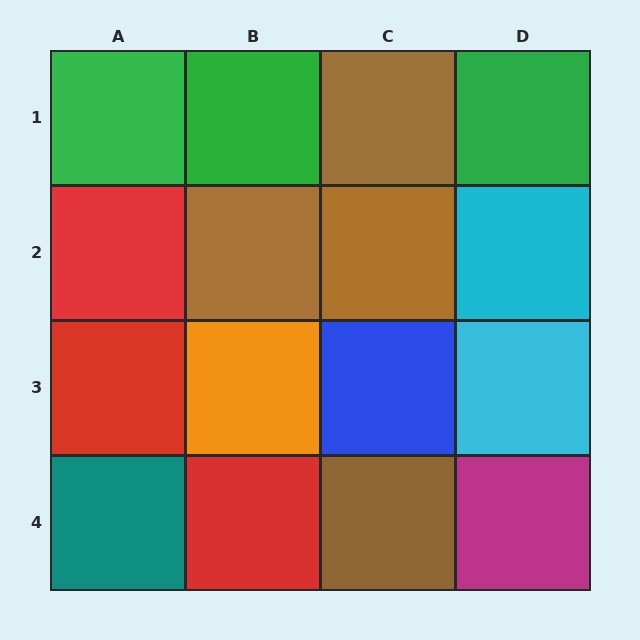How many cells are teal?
1 cell is teal.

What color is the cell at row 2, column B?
Brown.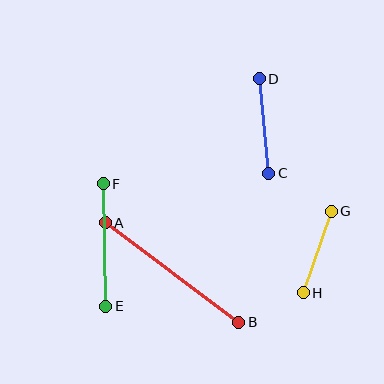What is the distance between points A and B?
The distance is approximately 166 pixels.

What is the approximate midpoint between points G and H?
The midpoint is at approximately (317, 252) pixels.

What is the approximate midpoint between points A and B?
The midpoint is at approximately (172, 272) pixels.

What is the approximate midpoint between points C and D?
The midpoint is at approximately (264, 126) pixels.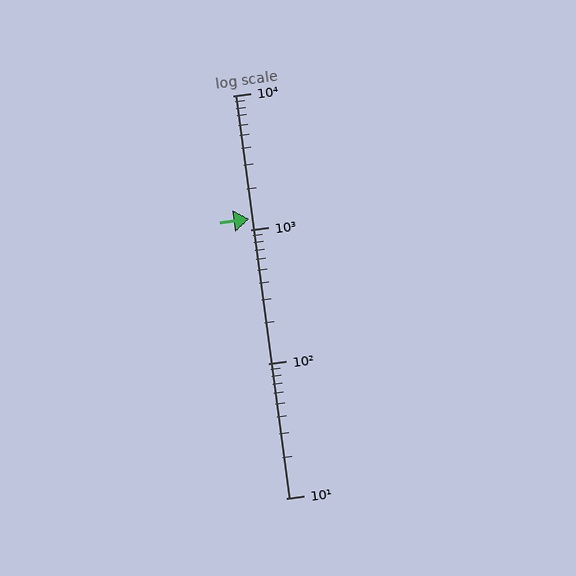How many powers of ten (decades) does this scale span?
The scale spans 3 decades, from 10 to 10000.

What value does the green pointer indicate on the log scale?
The pointer indicates approximately 1200.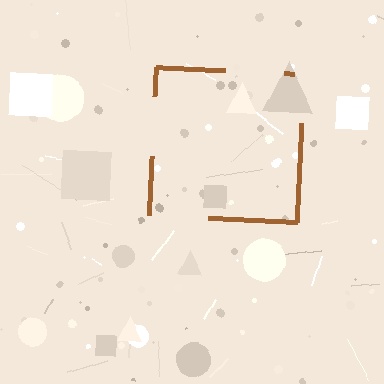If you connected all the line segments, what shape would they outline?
They would outline a square.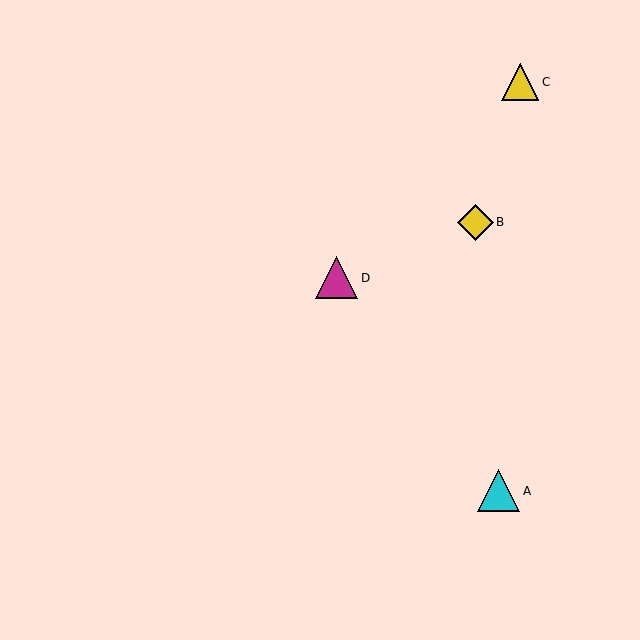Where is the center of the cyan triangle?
The center of the cyan triangle is at (499, 491).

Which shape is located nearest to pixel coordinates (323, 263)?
The magenta triangle (labeled D) at (337, 278) is nearest to that location.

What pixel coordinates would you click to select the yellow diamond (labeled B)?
Click at (475, 222) to select the yellow diamond B.